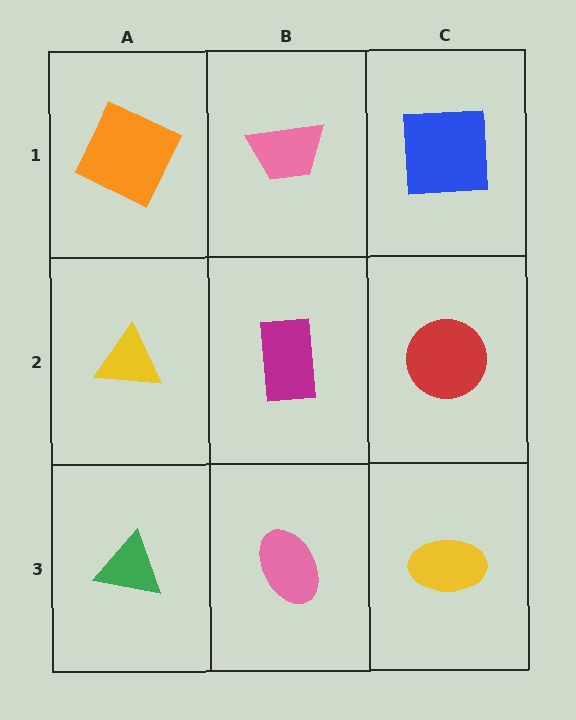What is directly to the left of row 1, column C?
A pink trapezoid.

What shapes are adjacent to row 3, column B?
A magenta rectangle (row 2, column B), a green triangle (row 3, column A), a yellow ellipse (row 3, column C).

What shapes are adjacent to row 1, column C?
A red circle (row 2, column C), a pink trapezoid (row 1, column B).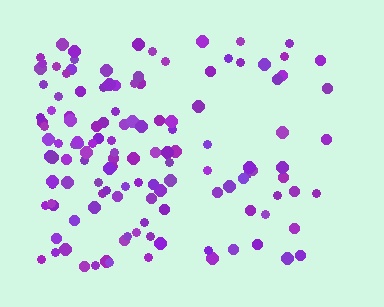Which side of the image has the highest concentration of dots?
The left.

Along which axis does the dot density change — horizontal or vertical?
Horizontal.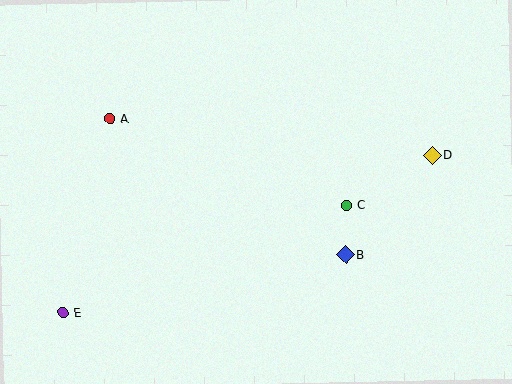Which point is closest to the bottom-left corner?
Point E is closest to the bottom-left corner.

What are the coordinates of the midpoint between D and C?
The midpoint between D and C is at (390, 181).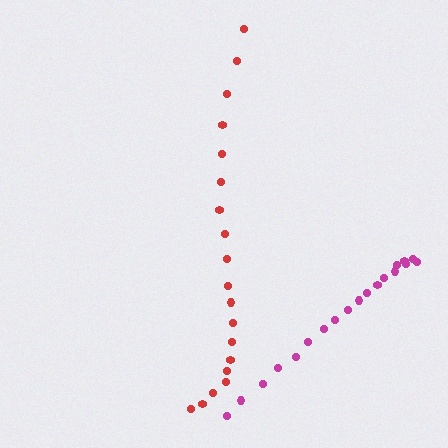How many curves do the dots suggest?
There are 2 distinct paths.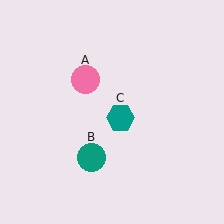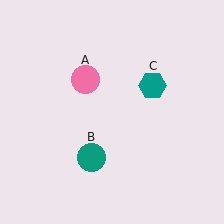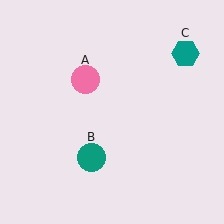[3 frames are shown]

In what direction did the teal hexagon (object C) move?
The teal hexagon (object C) moved up and to the right.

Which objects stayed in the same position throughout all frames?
Pink circle (object A) and teal circle (object B) remained stationary.